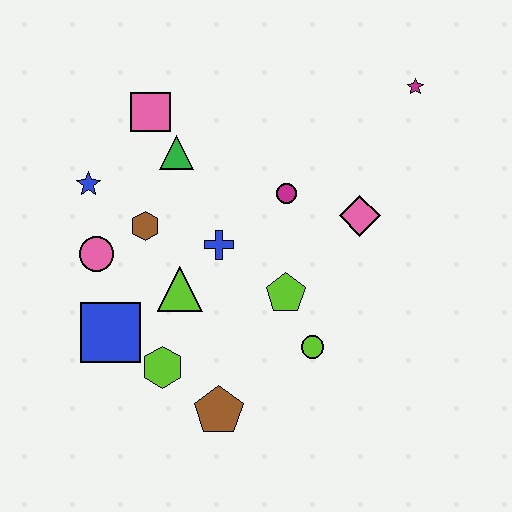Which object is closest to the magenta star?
The pink diamond is closest to the magenta star.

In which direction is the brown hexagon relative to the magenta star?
The brown hexagon is to the left of the magenta star.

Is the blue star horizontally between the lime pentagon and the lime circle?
No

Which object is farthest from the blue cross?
The magenta star is farthest from the blue cross.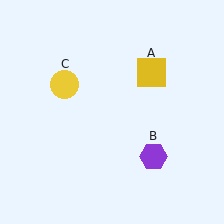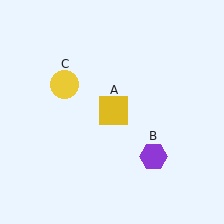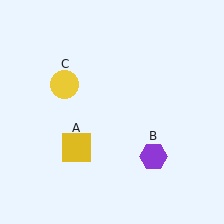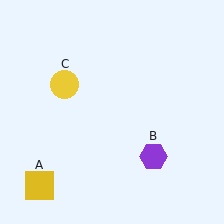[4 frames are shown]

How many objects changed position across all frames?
1 object changed position: yellow square (object A).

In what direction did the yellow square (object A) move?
The yellow square (object A) moved down and to the left.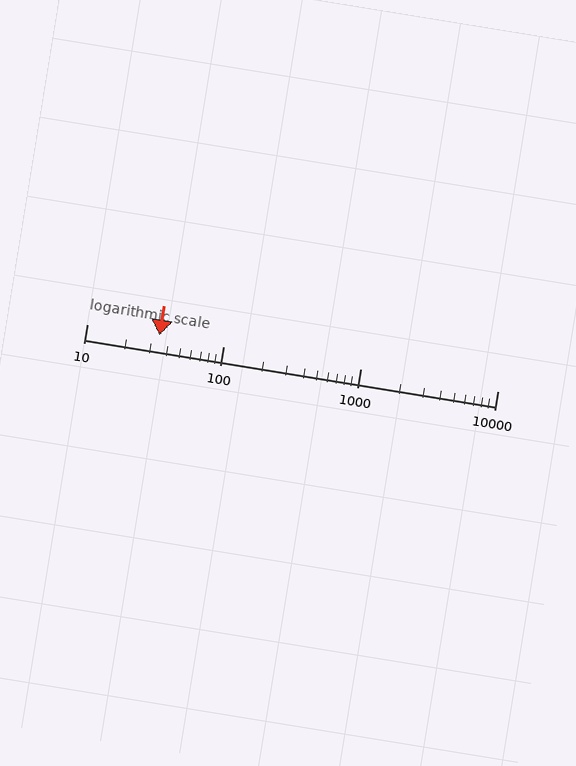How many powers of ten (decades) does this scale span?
The scale spans 3 decades, from 10 to 10000.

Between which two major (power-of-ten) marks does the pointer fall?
The pointer is between 10 and 100.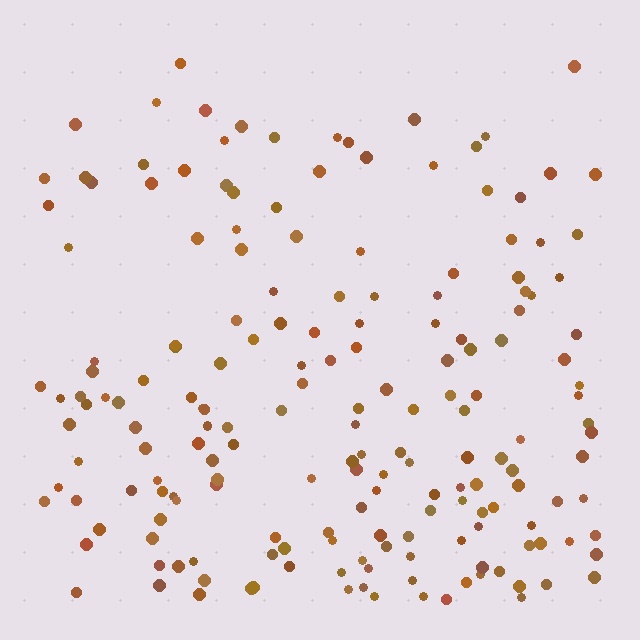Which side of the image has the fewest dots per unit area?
The top.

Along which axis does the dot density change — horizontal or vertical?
Vertical.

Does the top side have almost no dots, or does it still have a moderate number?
Still a moderate number, just noticeably fewer than the bottom.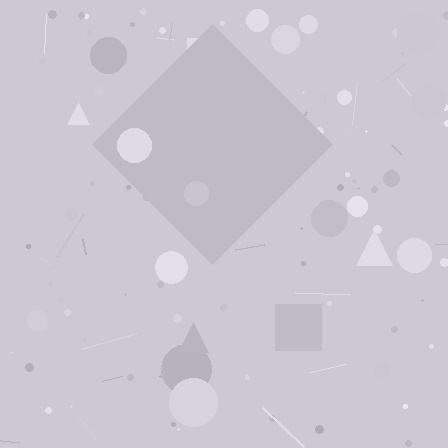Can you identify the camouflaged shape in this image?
The camouflaged shape is a diamond.